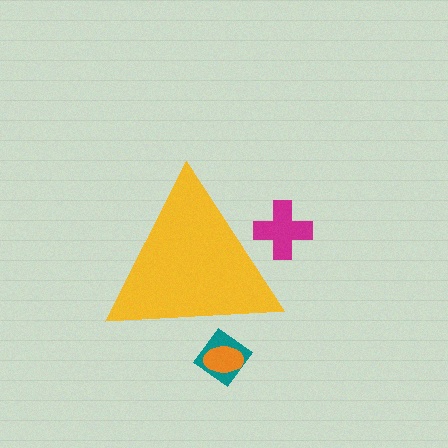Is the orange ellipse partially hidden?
Yes, the orange ellipse is partially hidden behind the yellow triangle.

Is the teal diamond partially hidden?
Yes, the teal diamond is partially hidden behind the yellow triangle.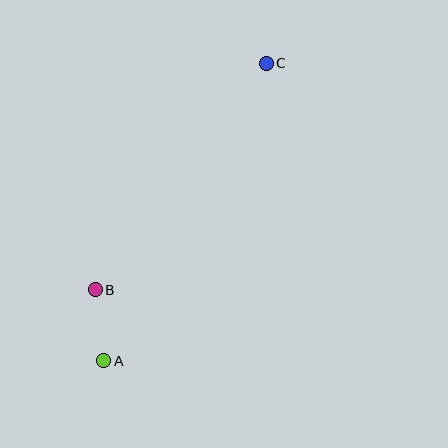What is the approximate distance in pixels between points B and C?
The distance between B and C is approximately 283 pixels.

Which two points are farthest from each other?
Points A and C are farthest from each other.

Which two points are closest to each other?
Points A and B are closest to each other.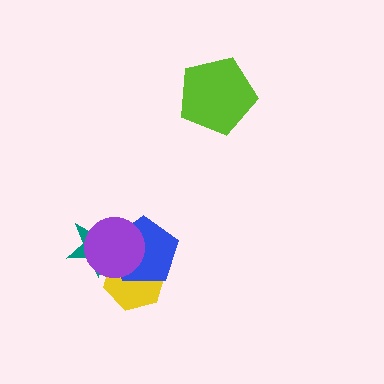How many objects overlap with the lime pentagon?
0 objects overlap with the lime pentagon.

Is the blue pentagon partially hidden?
Yes, it is partially covered by another shape.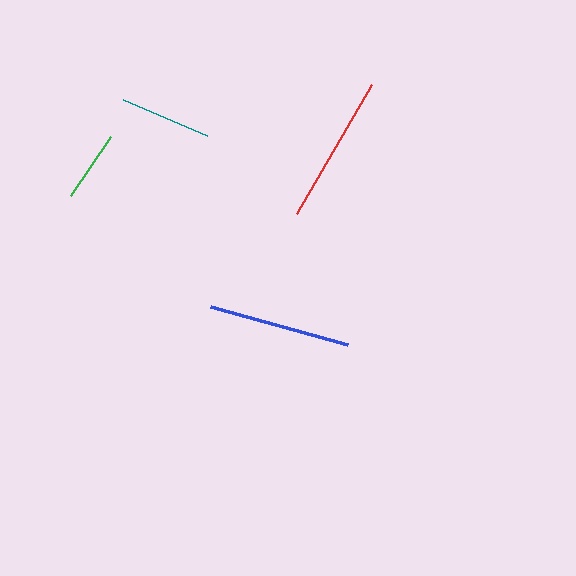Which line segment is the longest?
The red line is the longest at approximately 149 pixels.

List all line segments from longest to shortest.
From longest to shortest: red, blue, teal, green.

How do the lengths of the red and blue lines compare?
The red and blue lines are approximately the same length.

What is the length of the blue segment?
The blue segment is approximately 143 pixels long.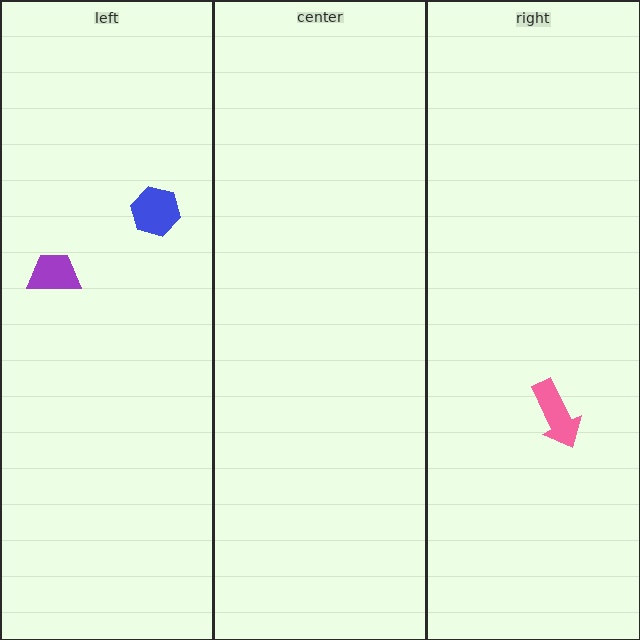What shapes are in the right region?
The pink arrow.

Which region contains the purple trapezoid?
The left region.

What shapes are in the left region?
The blue hexagon, the purple trapezoid.